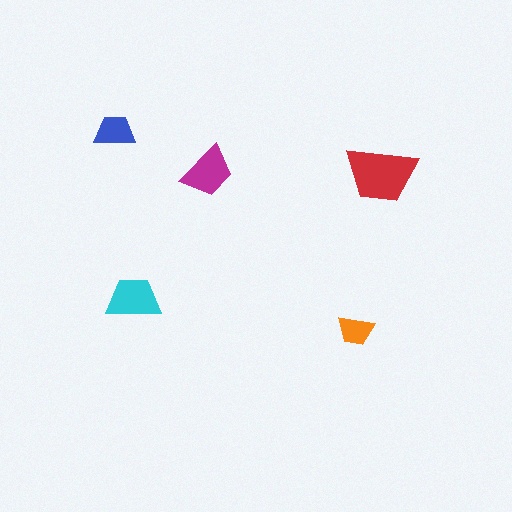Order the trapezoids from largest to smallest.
the red one, the cyan one, the magenta one, the blue one, the orange one.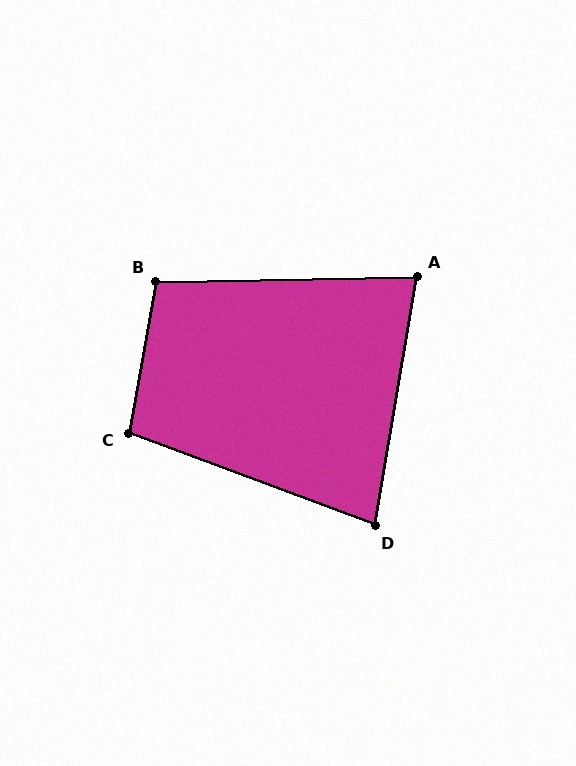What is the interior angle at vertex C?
Approximately 101 degrees (obtuse).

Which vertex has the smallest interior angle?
D, at approximately 79 degrees.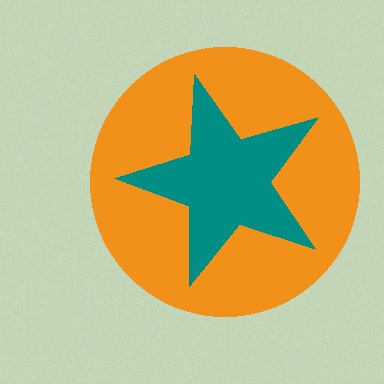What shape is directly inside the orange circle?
The teal star.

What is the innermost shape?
The teal star.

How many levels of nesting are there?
2.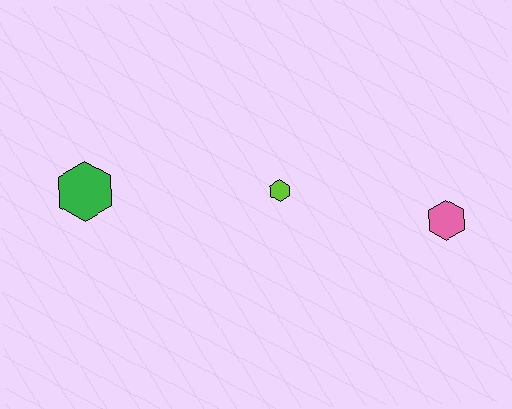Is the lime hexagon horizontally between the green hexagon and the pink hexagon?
Yes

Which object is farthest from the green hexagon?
The pink hexagon is farthest from the green hexagon.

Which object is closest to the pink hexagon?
The lime hexagon is closest to the pink hexagon.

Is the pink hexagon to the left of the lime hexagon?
No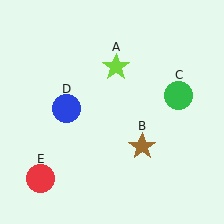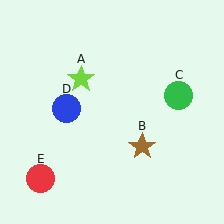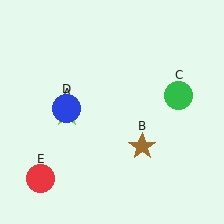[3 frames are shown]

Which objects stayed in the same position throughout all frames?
Brown star (object B) and green circle (object C) and blue circle (object D) and red circle (object E) remained stationary.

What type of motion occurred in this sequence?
The lime star (object A) rotated counterclockwise around the center of the scene.